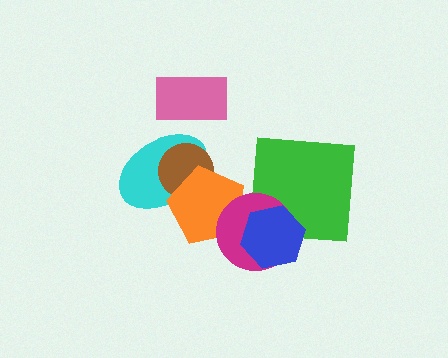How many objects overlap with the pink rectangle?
0 objects overlap with the pink rectangle.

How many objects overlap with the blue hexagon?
2 objects overlap with the blue hexagon.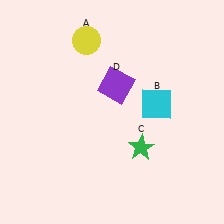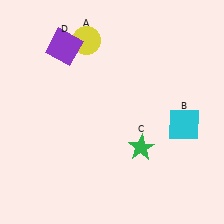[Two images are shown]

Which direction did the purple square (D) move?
The purple square (D) moved left.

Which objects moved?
The objects that moved are: the cyan square (B), the purple square (D).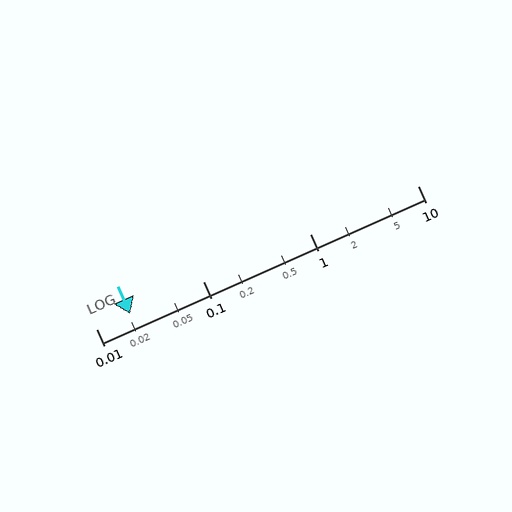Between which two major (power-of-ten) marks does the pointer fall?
The pointer is between 0.01 and 0.1.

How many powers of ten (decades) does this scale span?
The scale spans 3 decades, from 0.01 to 10.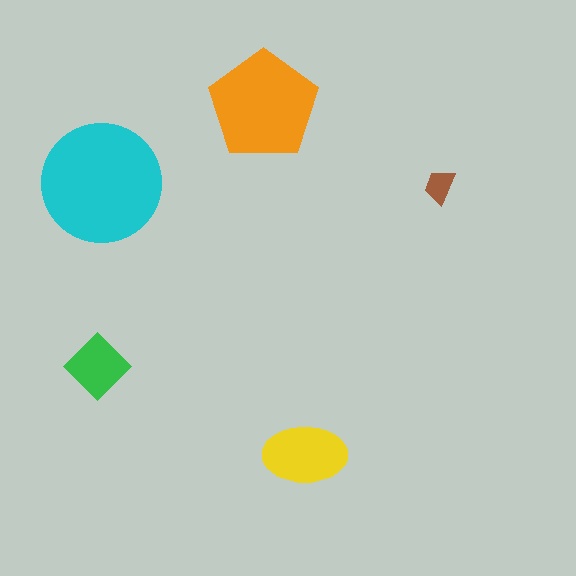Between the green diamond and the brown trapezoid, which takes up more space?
The green diamond.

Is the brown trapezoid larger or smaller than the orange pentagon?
Smaller.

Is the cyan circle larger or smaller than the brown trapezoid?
Larger.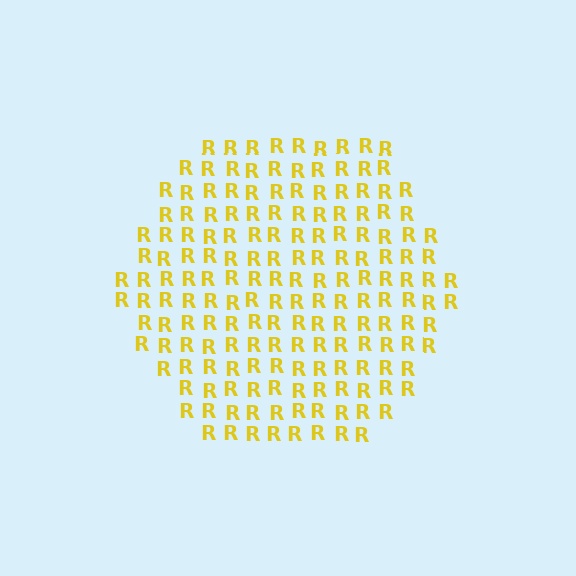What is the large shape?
The large shape is a hexagon.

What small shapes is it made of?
It is made of small letter R's.